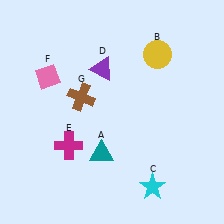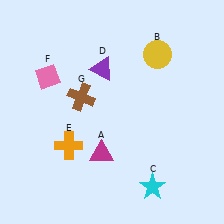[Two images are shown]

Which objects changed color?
A changed from teal to magenta. E changed from magenta to orange.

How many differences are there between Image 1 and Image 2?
There are 2 differences between the two images.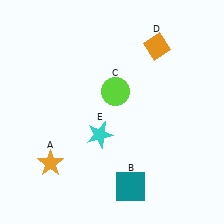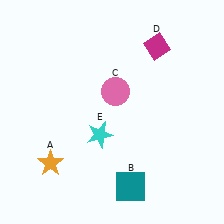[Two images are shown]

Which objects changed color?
C changed from lime to pink. D changed from orange to magenta.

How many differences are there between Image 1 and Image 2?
There are 2 differences between the two images.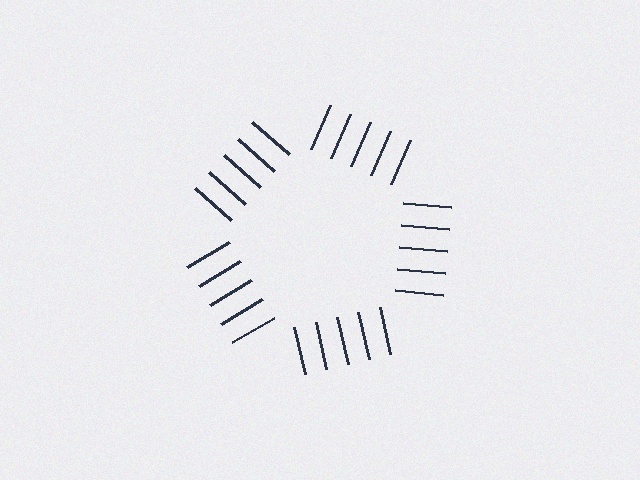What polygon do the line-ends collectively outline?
An illusory pentagon — the line segments terminate on its edges but no continuous stroke is drawn.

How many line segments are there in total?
25 — 5 along each of the 5 edges.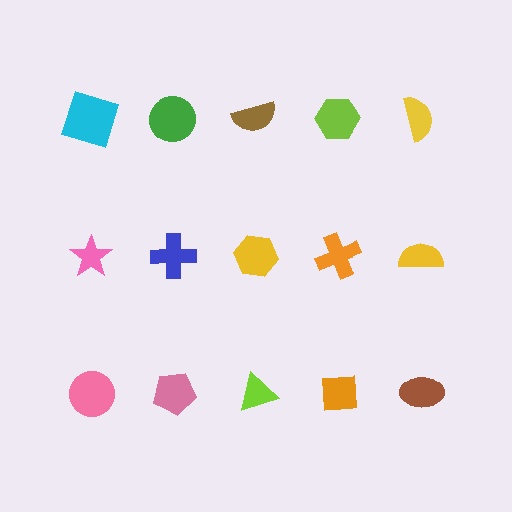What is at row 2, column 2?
A blue cross.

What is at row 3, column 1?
A pink circle.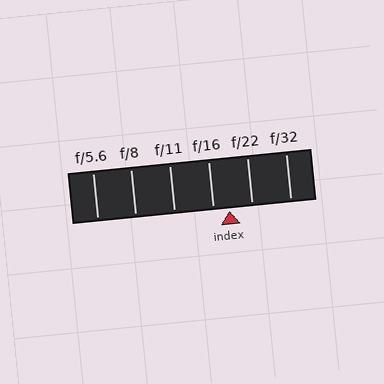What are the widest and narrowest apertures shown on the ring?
The widest aperture shown is f/5.6 and the narrowest is f/32.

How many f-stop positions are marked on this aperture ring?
There are 6 f-stop positions marked.